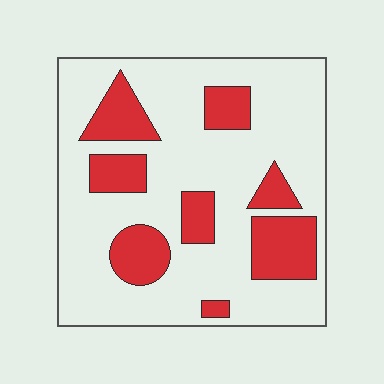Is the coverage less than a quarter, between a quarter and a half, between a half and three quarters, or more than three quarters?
Between a quarter and a half.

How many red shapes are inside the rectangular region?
8.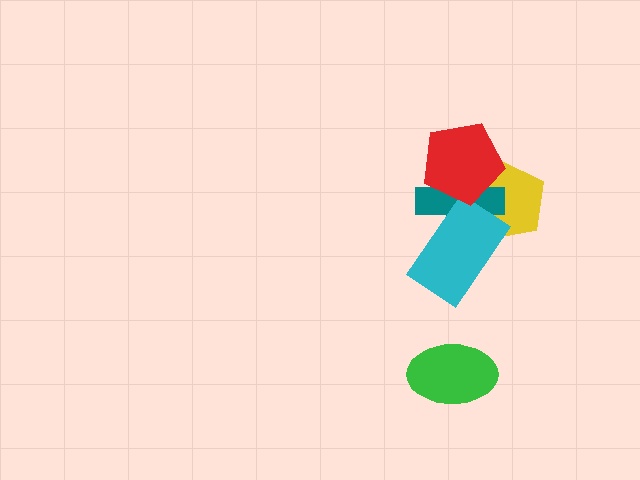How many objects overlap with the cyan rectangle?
2 objects overlap with the cyan rectangle.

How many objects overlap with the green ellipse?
0 objects overlap with the green ellipse.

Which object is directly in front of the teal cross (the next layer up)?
The cyan rectangle is directly in front of the teal cross.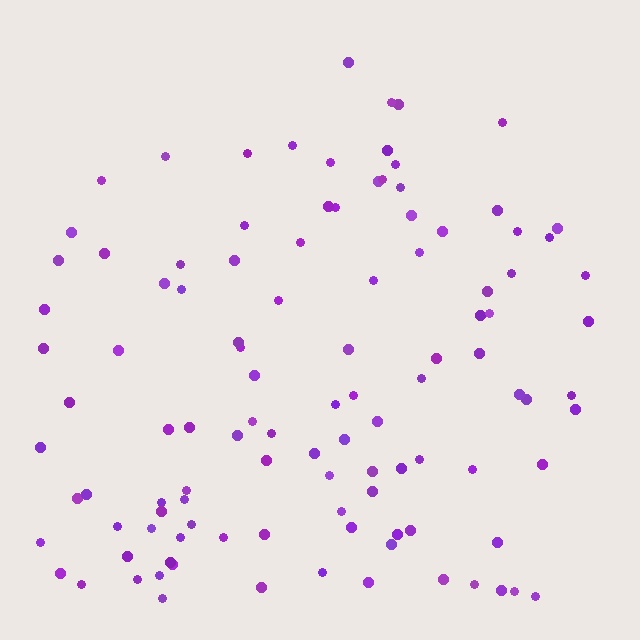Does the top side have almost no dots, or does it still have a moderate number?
Still a moderate number, just noticeably fewer than the bottom.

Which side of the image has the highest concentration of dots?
The bottom.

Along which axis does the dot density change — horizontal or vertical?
Vertical.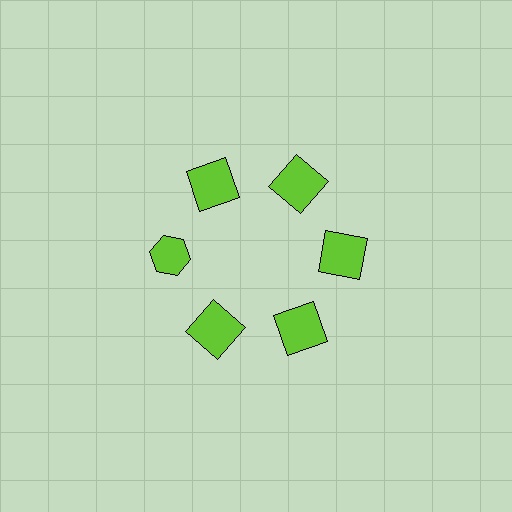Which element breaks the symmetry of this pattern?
The lime hexagon at roughly the 9 o'clock position breaks the symmetry. All other shapes are lime squares.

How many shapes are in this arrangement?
There are 6 shapes arranged in a ring pattern.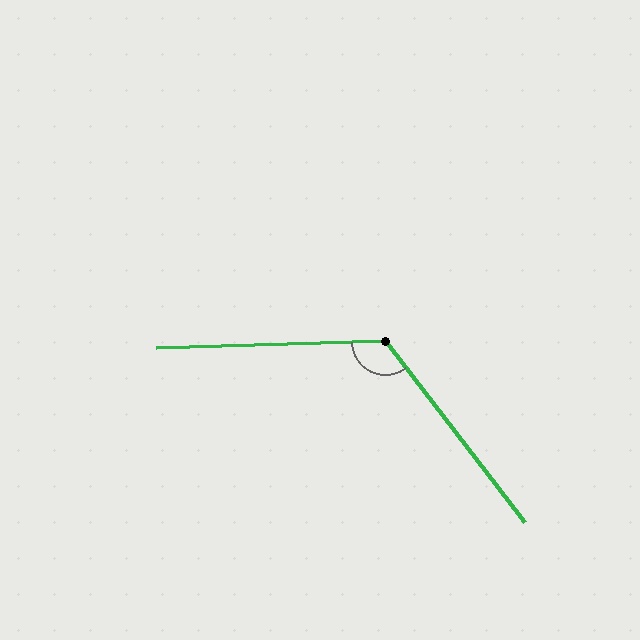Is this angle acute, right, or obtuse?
It is obtuse.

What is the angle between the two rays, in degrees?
Approximately 126 degrees.